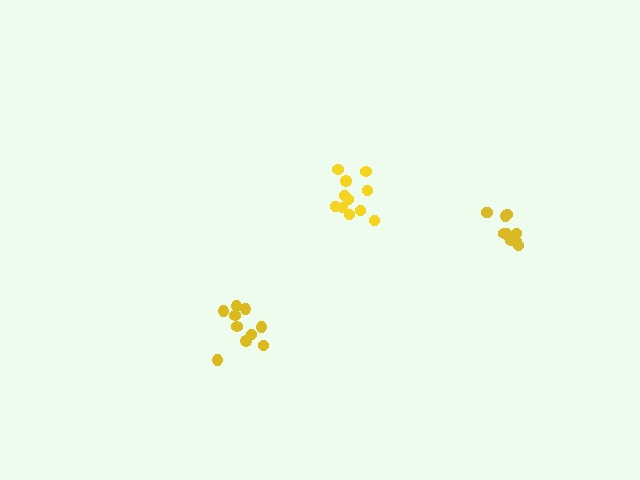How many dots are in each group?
Group 1: 11 dots, Group 2: 10 dots, Group 3: 11 dots (32 total).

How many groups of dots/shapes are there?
There are 3 groups.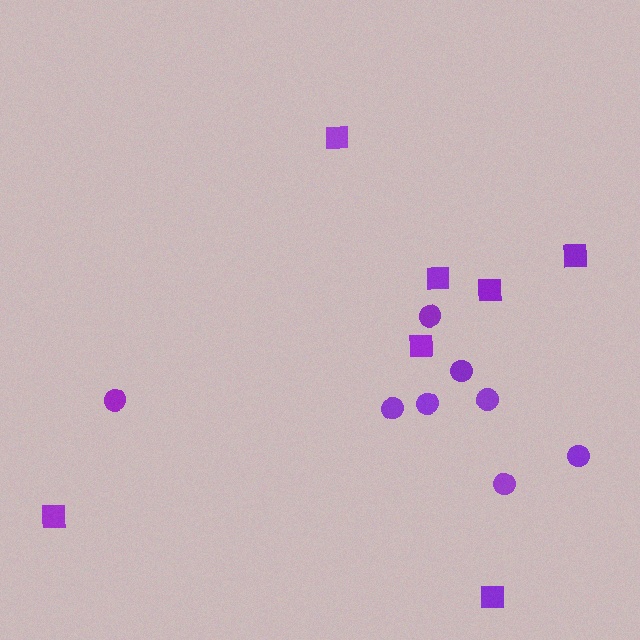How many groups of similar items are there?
There are 2 groups: one group of squares (7) and one group of circles (8).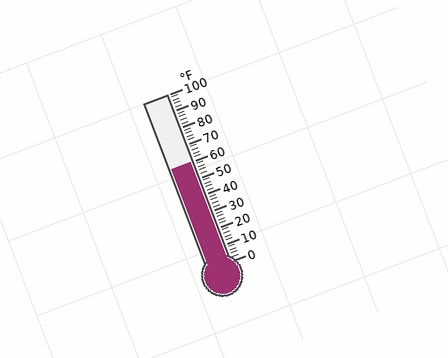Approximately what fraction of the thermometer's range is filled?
The thermometer is filled to approximately 60% of its range.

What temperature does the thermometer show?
The thermometer shows approximately 60°F.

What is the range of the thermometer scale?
The thermometer scale ranges from 0°F to 100°F.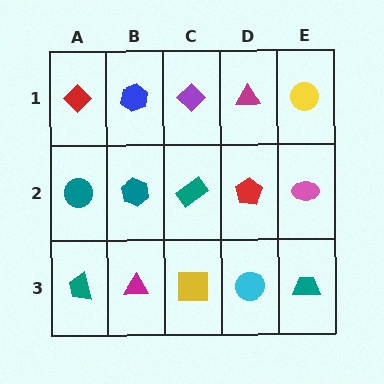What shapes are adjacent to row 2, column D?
A magenta triangle (row 1, column D), a cyan circle (row 3, column D), a teal rectangle (row 2, column C), a pink ellipse (row 2, column E).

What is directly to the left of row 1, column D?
A purple diamond.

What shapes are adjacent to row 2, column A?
A red diamond (row 1, column A), a teal trapezoid (row 3, column A), a teal hexagon (row 2, column B).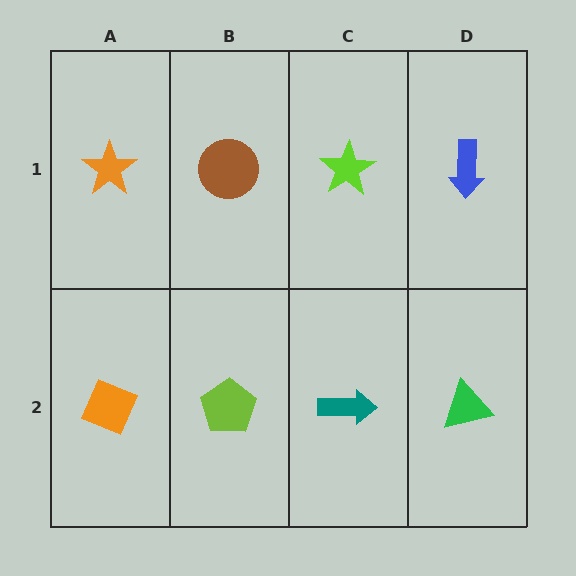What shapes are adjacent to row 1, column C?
A teal arrow (row 2, column C), a brown circle (row 1, column B), a blue arrow (row 1, column D).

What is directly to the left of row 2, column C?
A lime pentagon.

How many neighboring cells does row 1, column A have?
2.